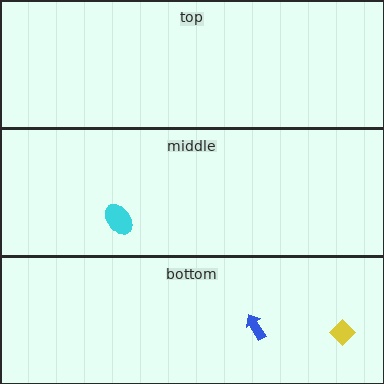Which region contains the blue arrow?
The bottom region.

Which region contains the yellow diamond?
The bottom region.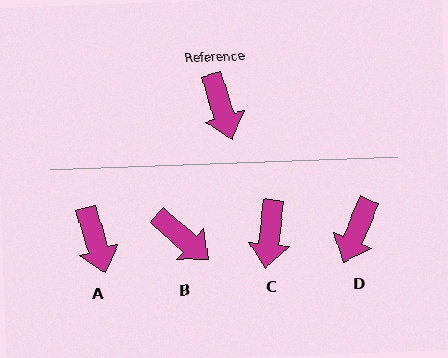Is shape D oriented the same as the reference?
No, it is off by about 40 degrees.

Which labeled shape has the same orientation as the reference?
A.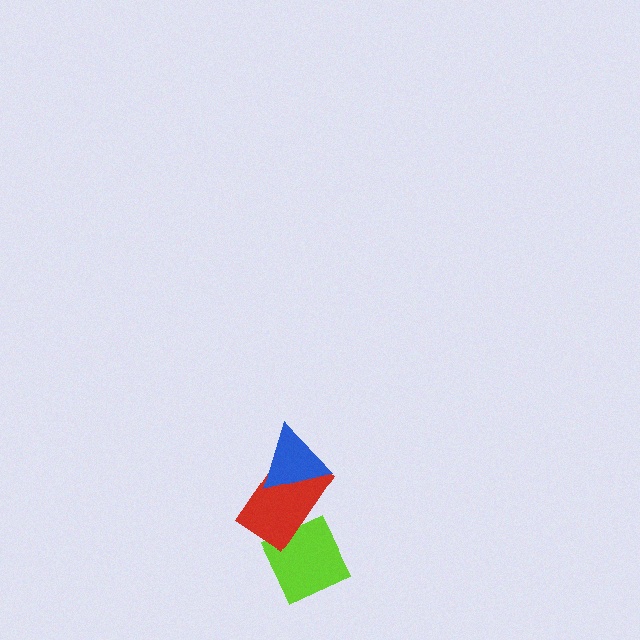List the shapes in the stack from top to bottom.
From top to bottom: the blue triangle, the red rectangle, the lime diamond.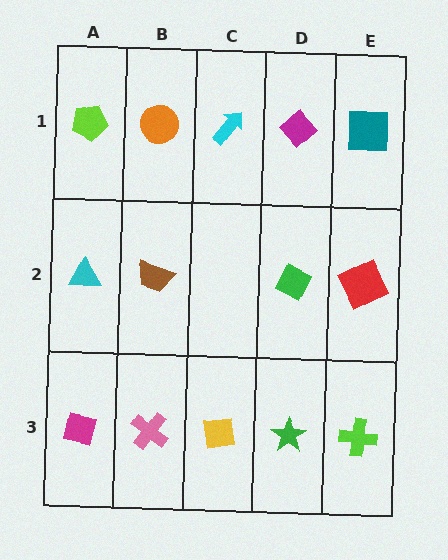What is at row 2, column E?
A red square.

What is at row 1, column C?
A cyan arrow.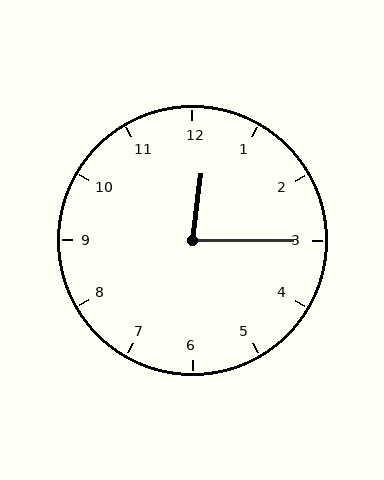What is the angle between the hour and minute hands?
Approximately 82 degrees.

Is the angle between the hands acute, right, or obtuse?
It is acute.